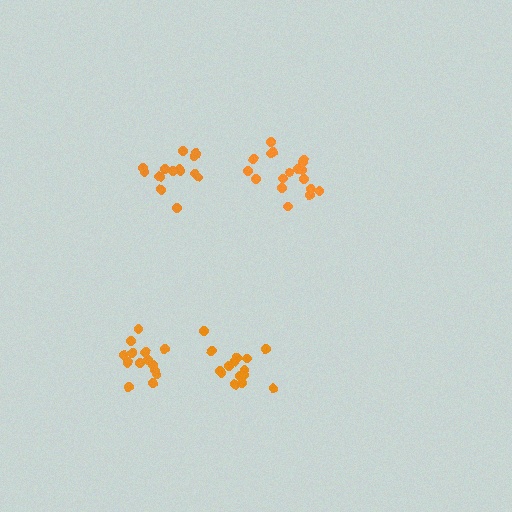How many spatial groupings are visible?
There are 4 spatial groupings.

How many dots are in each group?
Group 1: 15 dots, Group 2: 15 dots, Group 3: 19 dots, Group 4: 15 dots (64 total).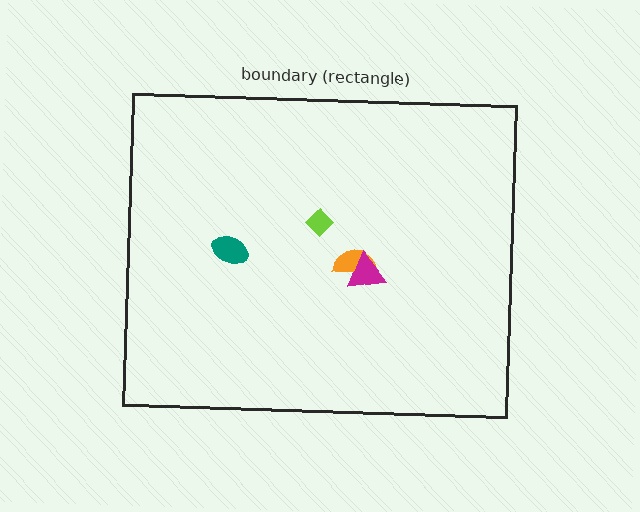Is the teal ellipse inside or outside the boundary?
Inside.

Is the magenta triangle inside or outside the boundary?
Inside.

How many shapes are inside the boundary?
4 inside, 0 outside.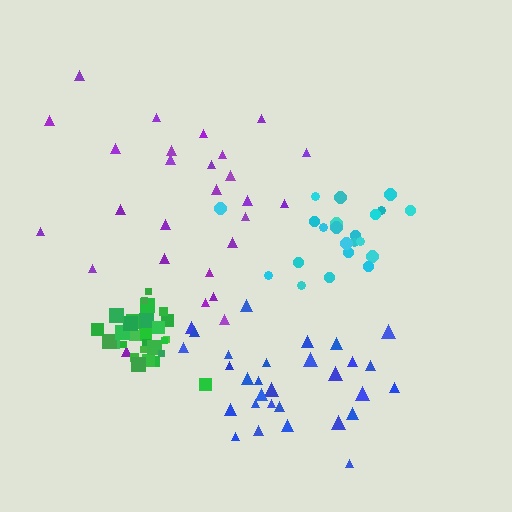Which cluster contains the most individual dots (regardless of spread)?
Green (30).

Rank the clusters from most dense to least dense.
green, cyan, blue, purple.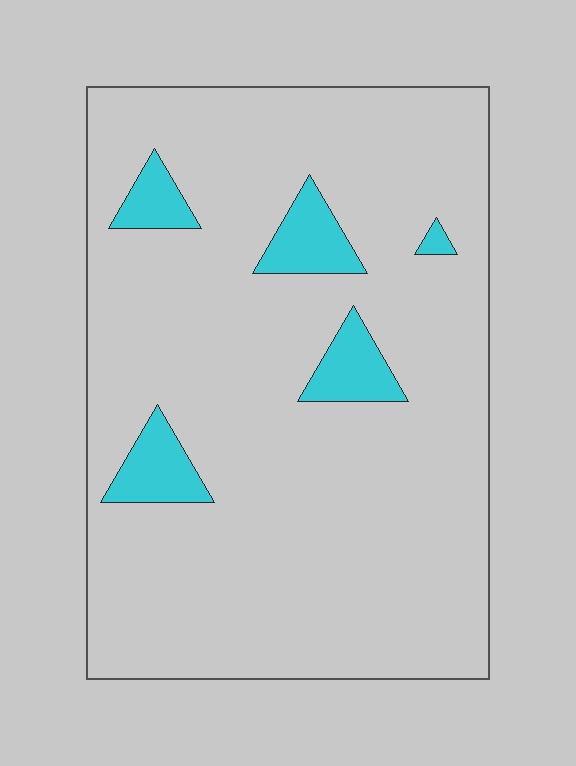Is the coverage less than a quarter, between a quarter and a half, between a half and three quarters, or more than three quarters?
Less than a quarter.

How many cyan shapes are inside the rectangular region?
5.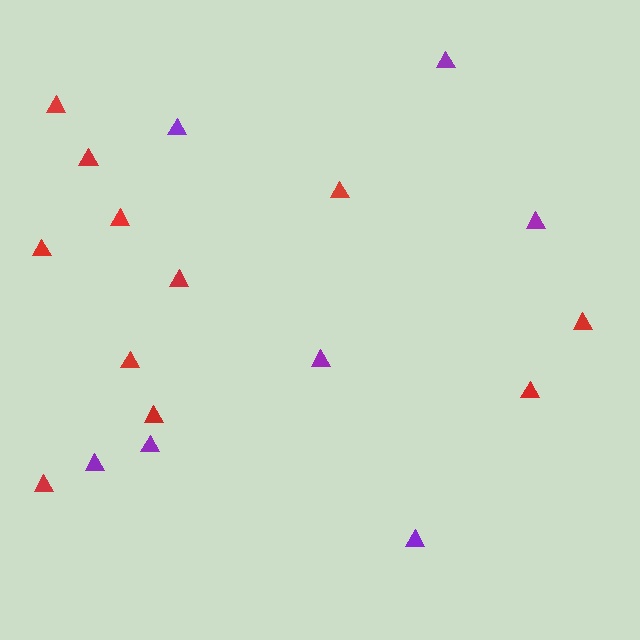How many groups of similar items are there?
There are 2 groups: one group of purple triangles (7) and one group of red triangles (11).